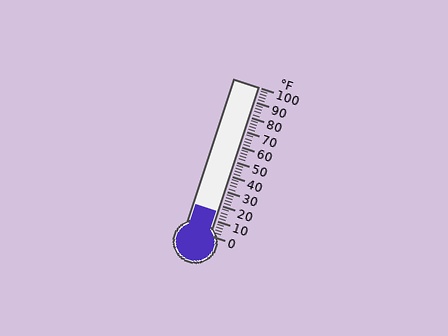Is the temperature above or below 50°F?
The temperature is below 50°F.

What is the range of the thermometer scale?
The thermometer scale ranges from 0°F to 100°F.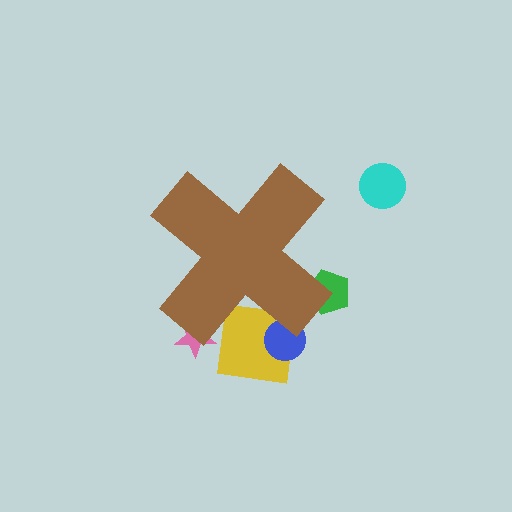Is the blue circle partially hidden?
Yes, the blue circle is partially hidden behind the brown cross.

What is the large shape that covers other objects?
A brown cross.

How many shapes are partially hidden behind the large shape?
4 shapes are partially hidden.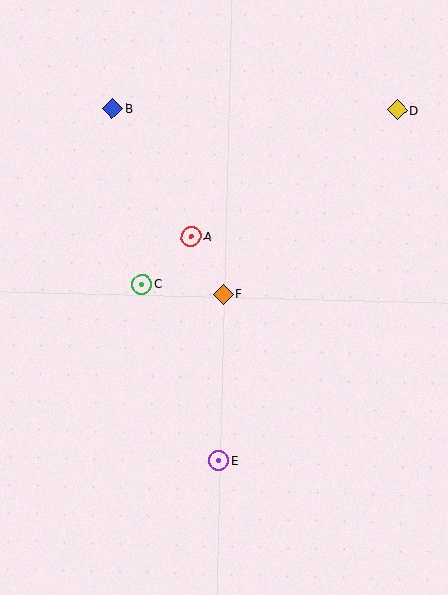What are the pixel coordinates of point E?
Point E is at (219, 461).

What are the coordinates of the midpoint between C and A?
The midpoint between C and A is at (167, 260).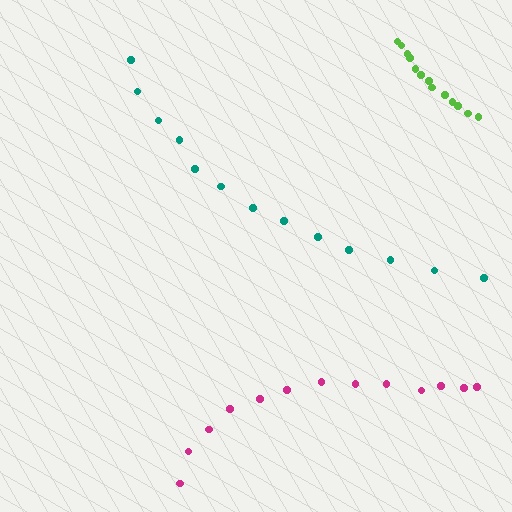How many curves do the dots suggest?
There are 3 distinct paths.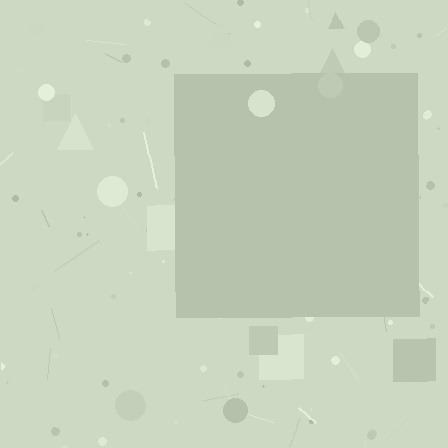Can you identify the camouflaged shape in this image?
The camouflaged shape is a square.